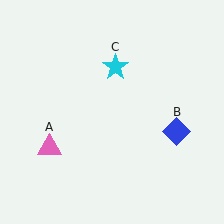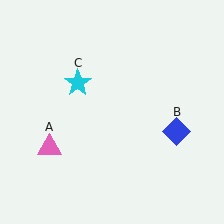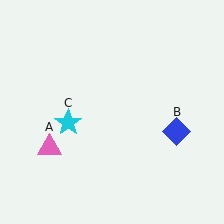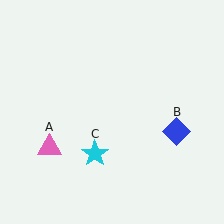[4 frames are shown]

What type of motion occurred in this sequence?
The cyan star (object C) rotated counterclockwise around the center of the scene.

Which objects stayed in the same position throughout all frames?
Pink triangle (object A) and blue diamond (object B) remained stationary.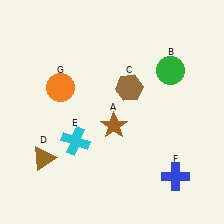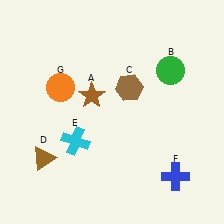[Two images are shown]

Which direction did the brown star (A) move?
The brown star (A) moved up.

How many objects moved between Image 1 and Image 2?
1 object moved between the two images.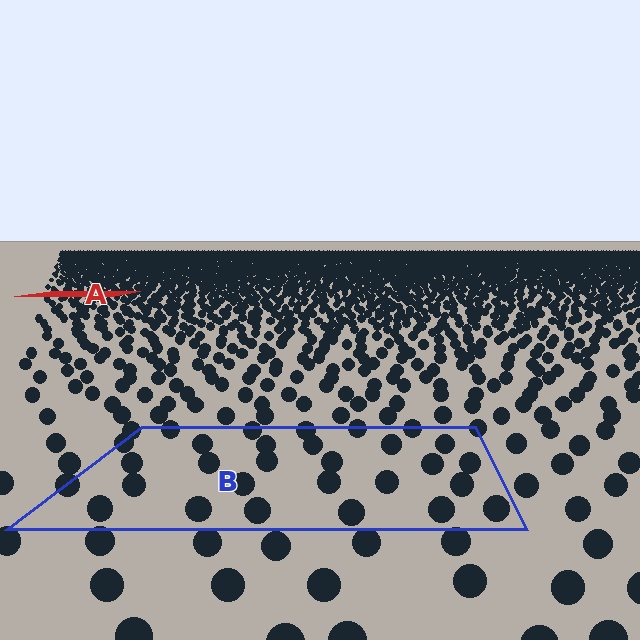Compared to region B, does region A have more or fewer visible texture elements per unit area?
Region A has more texture elements per unit area — they are packed more densely because it is farther away.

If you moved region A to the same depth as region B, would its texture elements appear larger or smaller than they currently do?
They would appear larger. At a closer depth, the same texture elements are projected at a bigger on-screen size.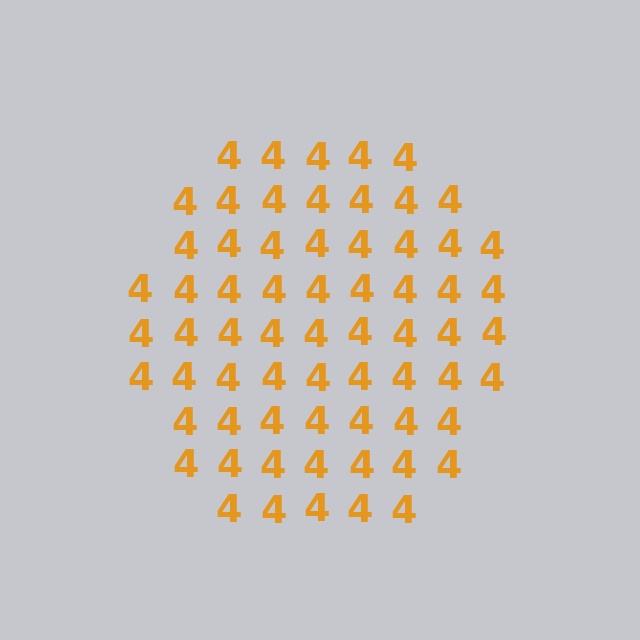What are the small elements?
The small elements are digit 4's.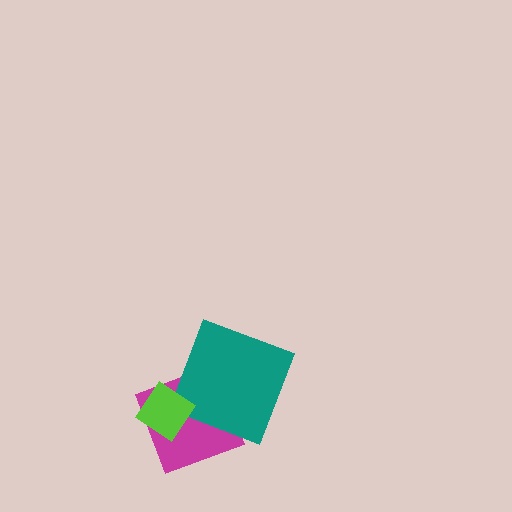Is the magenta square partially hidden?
Yes, it is partially covered by another shape.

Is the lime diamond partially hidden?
No, no other shape covers it.